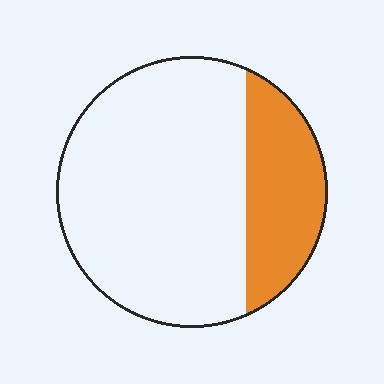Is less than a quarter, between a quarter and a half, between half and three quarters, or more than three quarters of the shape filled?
Between a quarter and a half.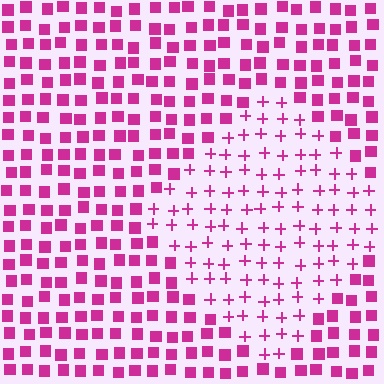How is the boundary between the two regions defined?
The boundary is defined by a change in element shape: plus signs inside vs. squares outside. All elements share the same color and spacing.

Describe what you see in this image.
The image is filled with small magenta elements arranged in a uniform grid. A diamond-shaped region contains plus signs, while the surrounding area contains squares. The boundary is defined purely by the change in element shape.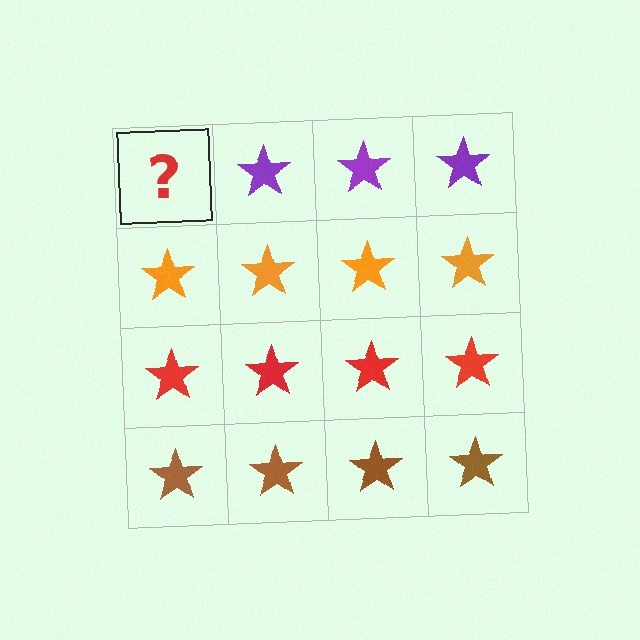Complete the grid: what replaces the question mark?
The question mark should be replaced with a purple star.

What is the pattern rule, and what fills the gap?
The rule is that each row has a consistent color. The gap should be filled with a purple star.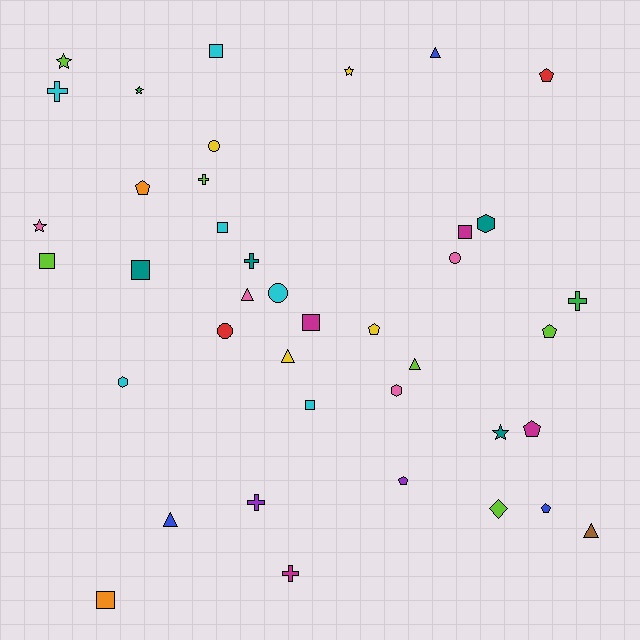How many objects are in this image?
There are 40 objects.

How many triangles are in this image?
There are 6 triangles.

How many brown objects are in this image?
There is 1 brown object.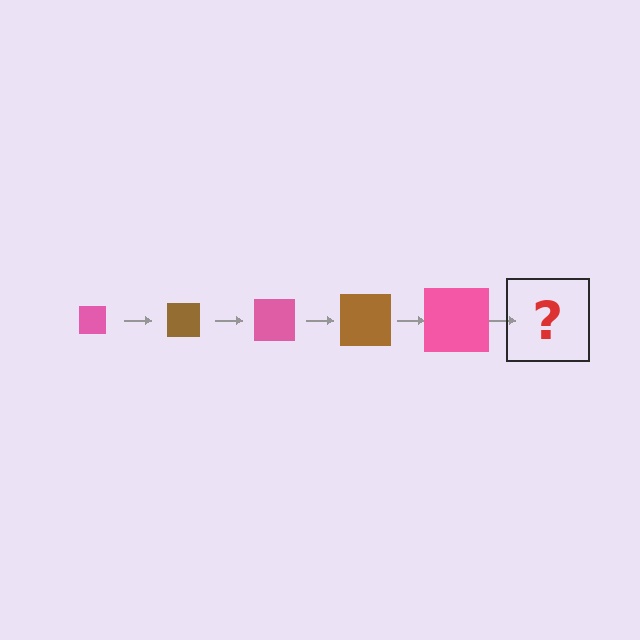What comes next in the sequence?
The next element should be a brown square, larger than the previous one.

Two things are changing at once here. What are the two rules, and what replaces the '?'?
The two rules are that the square grows larger each step and the color cycles through pink and brown. The '?' should be a brown square, larger than the previous one.